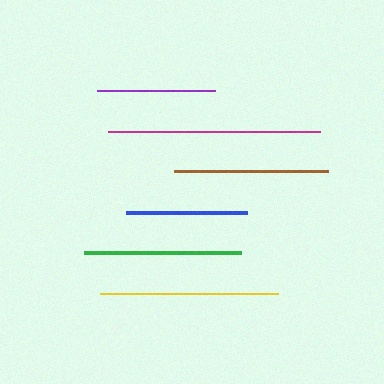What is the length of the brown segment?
The brown segment is approximately 154 pixels long.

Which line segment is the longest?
The magenta line is the longest at approximately 212 pixels.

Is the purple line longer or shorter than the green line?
The green line is longer than the purple line.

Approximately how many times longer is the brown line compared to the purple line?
The brown line is approximately 1.3 times the length of the purple line.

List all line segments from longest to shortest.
From longest to shortest: magenta, yellow, green, brown, blue, purple.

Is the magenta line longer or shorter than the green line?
The magenta line is longer than the green line.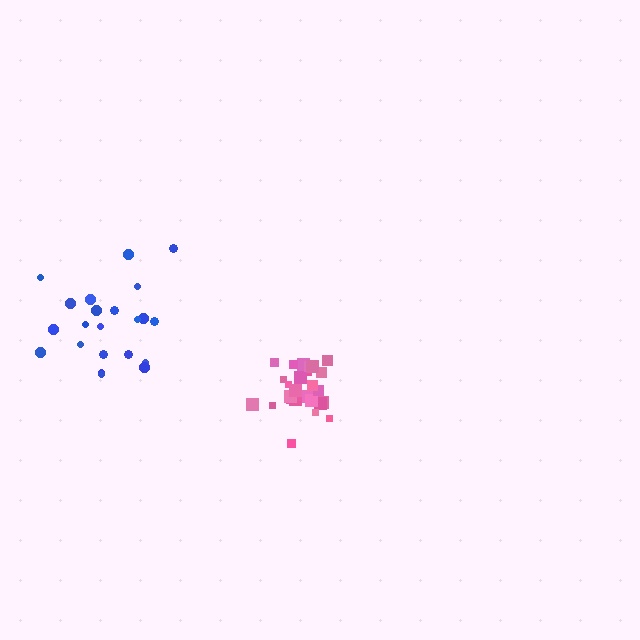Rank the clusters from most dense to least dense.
pink, blue.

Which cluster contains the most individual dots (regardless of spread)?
Pink (31).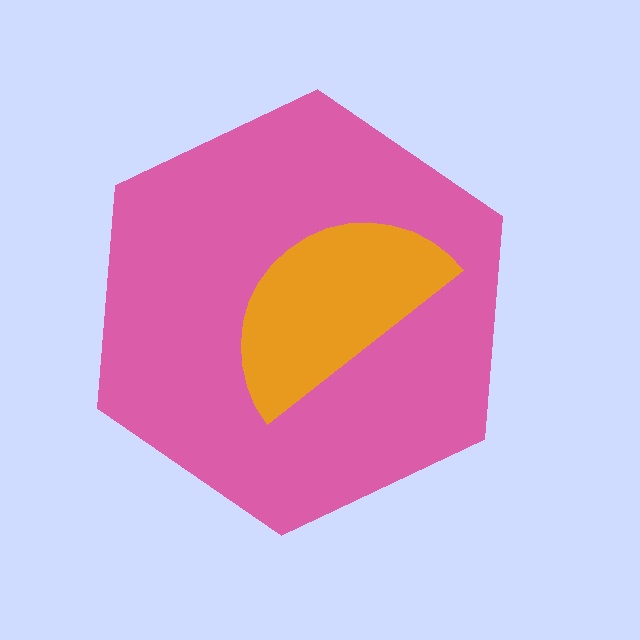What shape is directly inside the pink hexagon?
The orange semicircle.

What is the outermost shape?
The pink hexagon.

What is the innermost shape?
The orange semicircle.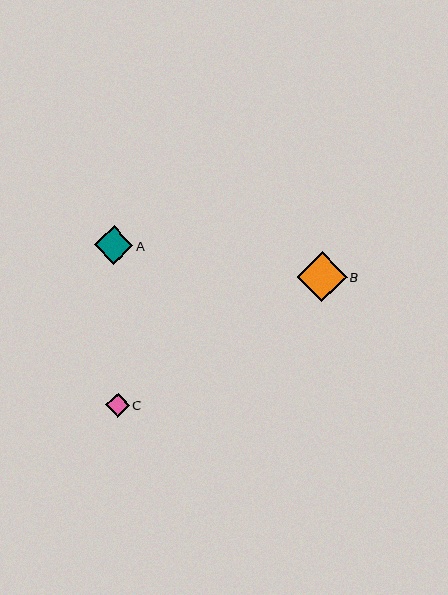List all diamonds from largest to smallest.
From largest to smallest: B, A, C.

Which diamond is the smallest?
Diamond C is the smallest with a size of approximately 24 pixels.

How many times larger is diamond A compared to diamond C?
Diamond A is approximately 1.6 times the size of diamond C.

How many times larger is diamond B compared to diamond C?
Diamond B is approximately 2.1 times the size of diamond C.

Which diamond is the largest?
Diamond B is the largest with a size of approximately 50 pixels.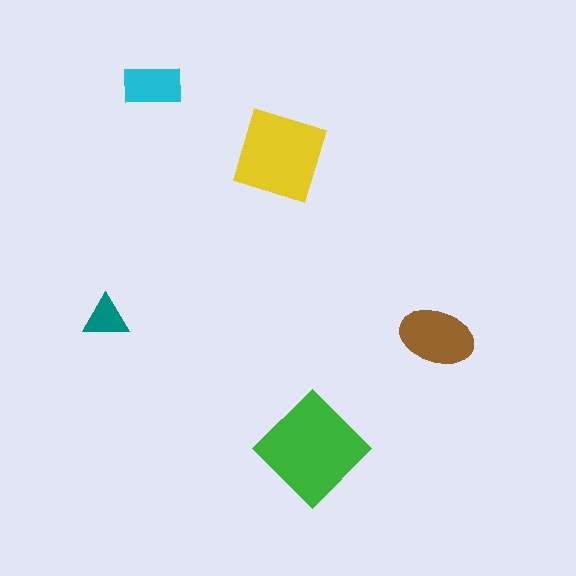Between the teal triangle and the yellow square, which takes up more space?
The yellow square.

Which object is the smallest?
The teal triangle.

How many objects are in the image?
There are 5 objects in the image.